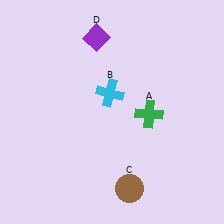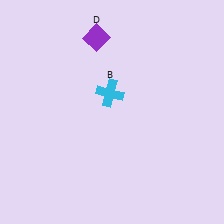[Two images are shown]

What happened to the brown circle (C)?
The brown circle (C) was removed in Image 2. It was in the bottom-right area of Image 1.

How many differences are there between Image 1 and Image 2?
There are 2 differences between the two images.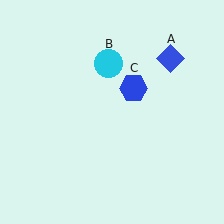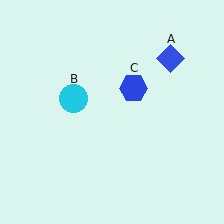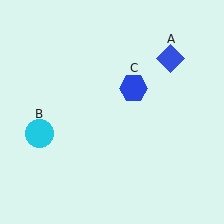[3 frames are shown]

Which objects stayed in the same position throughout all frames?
Blue diamond (object A) and blue hexagon (object C) remained stationary.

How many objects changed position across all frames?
1 object changed position: cyan circle (object B).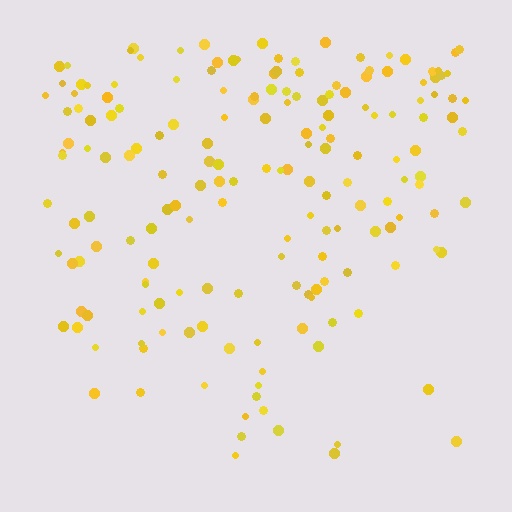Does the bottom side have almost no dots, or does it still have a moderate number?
Still a moderate number, just noticeably fewer than the top.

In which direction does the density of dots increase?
From bottom to top, with the top side densest.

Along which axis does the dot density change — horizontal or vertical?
Vertical.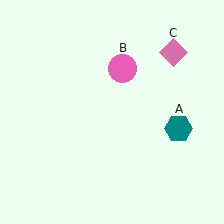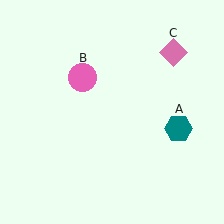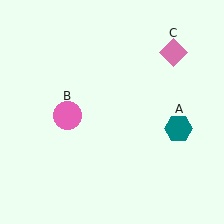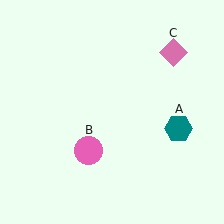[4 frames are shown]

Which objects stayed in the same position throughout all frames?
Teal hexagon (object A) and pink diamond (object C) remained stationary.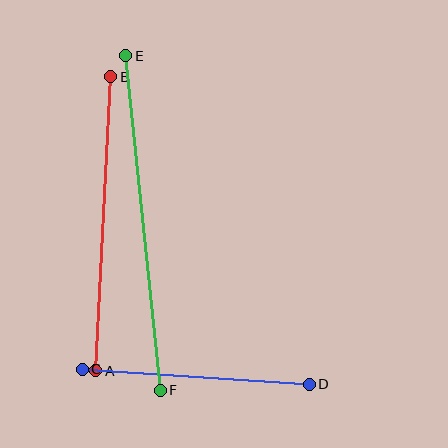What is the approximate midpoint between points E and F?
The midpoint is at approximately (143, 223) pixels.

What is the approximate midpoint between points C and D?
The midpoint is at approximately (196, 377) pixels.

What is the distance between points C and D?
The distance is approximately 227 pixels.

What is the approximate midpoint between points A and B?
The midpoint is at approximately (103, 224) pixels.